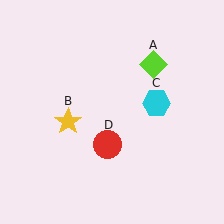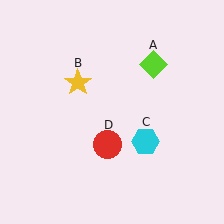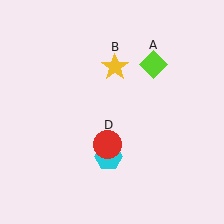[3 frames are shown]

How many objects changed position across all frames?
2 objects changed position: yellow star (object B), cyan hexagon (object C).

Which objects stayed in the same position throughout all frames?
Lime diamond (object A) and red circle (object D) remained stationary.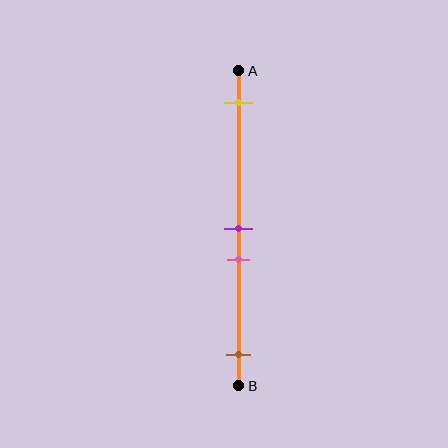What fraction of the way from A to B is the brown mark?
The brown mark is approximately 90% (0.9) of the way from A to B.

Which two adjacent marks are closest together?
The purple and pink marks are the closest adjacent pair.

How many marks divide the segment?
There are 4 marks dividing the segment.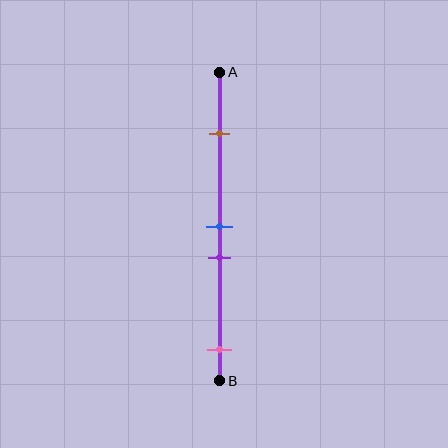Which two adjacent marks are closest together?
The blue and purple marks are the closest adjacent pair.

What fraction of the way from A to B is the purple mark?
The purple mark is approximately 60% (0.6) of the way from A to B.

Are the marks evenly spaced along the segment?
No, the marks are not evenly spaced.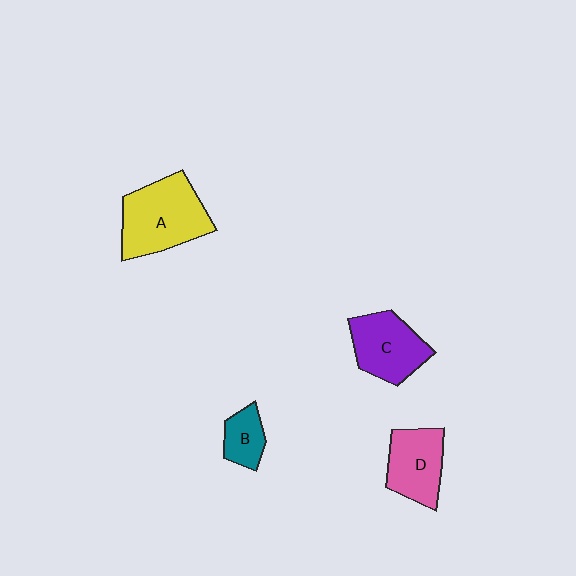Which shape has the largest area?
Shape A (yellow).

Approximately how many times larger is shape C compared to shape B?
Approximately 2.0 times.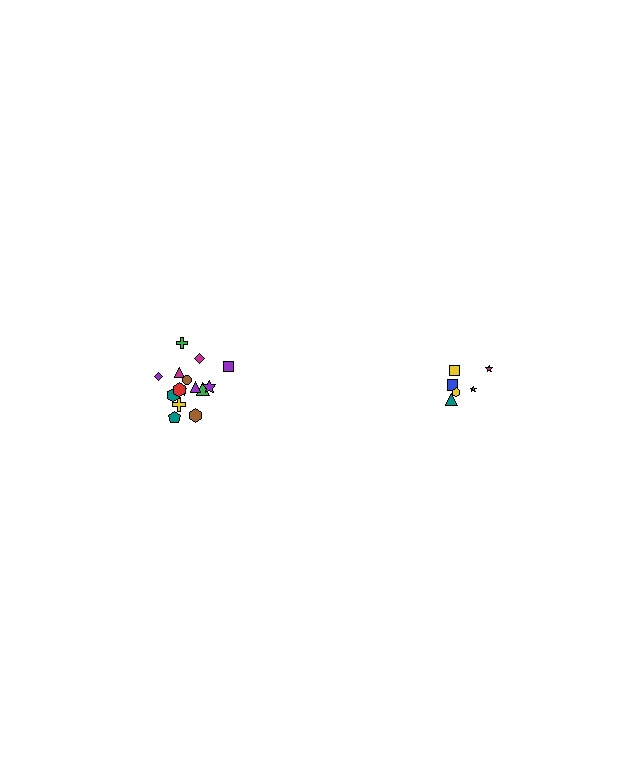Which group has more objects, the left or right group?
The left group.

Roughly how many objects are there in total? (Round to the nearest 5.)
Roughly 20 objects in total.